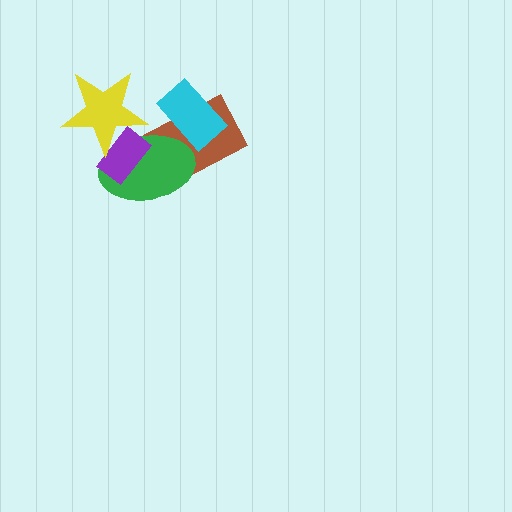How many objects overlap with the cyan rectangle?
2 objects overlap with the cyan rectangle.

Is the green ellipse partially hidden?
Yes, it is partially covered by another shape.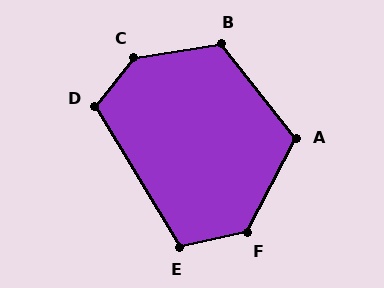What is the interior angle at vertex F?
Approximately 130 degrees (obtuse).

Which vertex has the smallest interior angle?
E, at approximately 109 degrees.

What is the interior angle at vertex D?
Approximately 110 degrees (obtuse).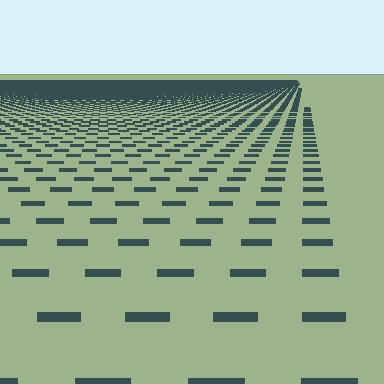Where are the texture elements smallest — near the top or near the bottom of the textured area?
Near the top.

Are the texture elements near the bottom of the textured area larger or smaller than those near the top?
Larger. Near the bottom, elements are closer to the viewer and appear at a bigger on-screen size.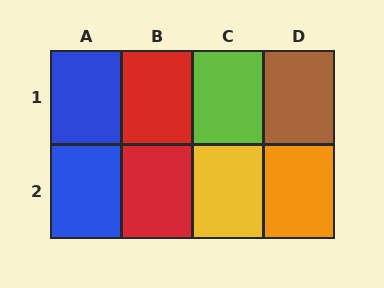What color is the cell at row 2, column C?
Yellow.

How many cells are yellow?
1 cell is yellow.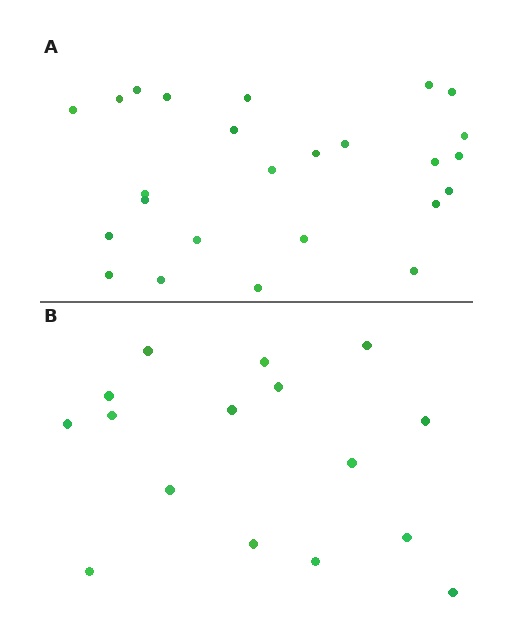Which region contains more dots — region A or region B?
Region A (the top region) has more dots.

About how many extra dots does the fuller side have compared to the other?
Region A has roughly 8 or so more dots than region B.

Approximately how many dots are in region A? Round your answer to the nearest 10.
About 20 dots. (The exact count is 25, which rounds to 20.)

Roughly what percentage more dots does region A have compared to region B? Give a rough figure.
About 55% more.